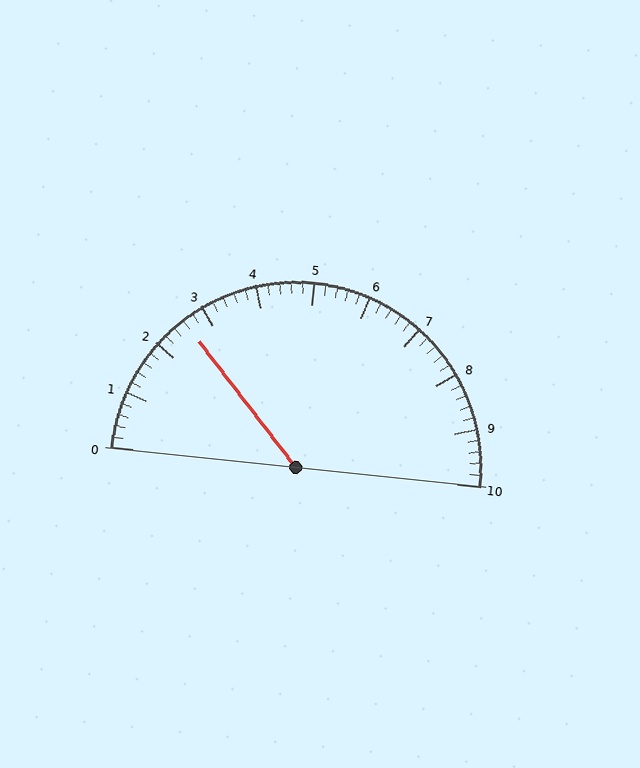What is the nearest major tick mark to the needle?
The nearest major tick mark is 3.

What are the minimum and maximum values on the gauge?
The gauge ranges from 0 to 10.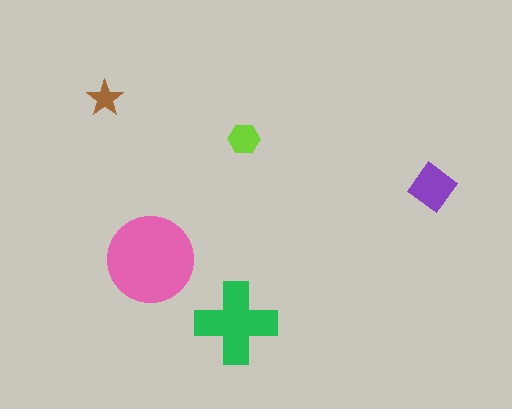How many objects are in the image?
There are 5 objects in the image.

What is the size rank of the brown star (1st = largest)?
5th.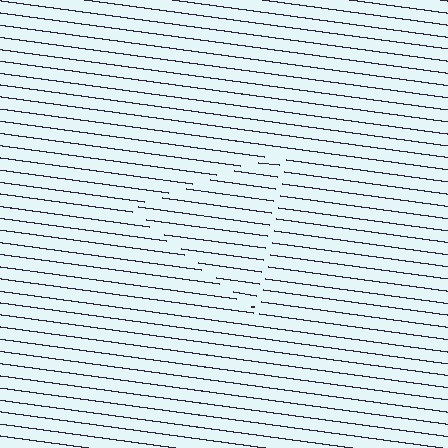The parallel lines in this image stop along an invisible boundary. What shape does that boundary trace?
An illusory triangle. The interior of the shape contains the same grating, shifted by half a period — the contour is defined by the phase discontinuity where line-ends from the inner and outer gratings abut.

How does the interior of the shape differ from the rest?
The interior of the shape contains the same grating, shifted by half a period — the contour is defined by the phase discontinuity where line-ends from the inner and outer gratings abut.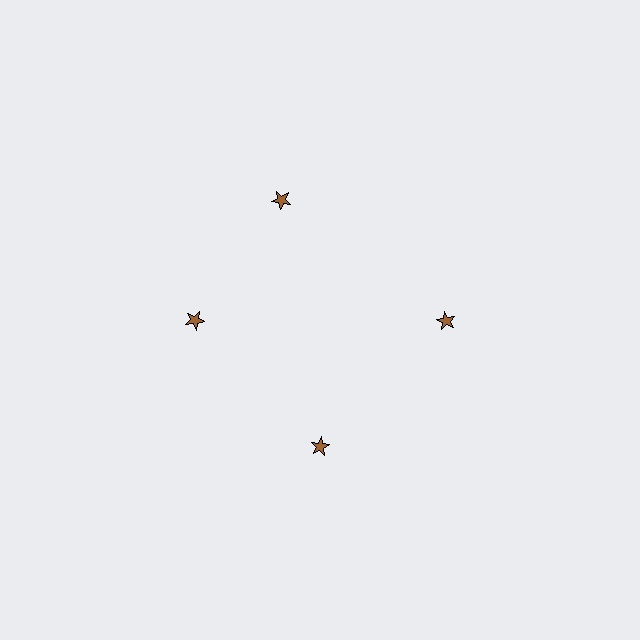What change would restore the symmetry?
The symmetry would be restored by rotating it back into even spacing with its neighbors so that all 4 stars sit at equal angles and equal distance from the center.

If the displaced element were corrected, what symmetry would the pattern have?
It would have 4-fold rotational symmetry — the pattern would map onto itself every 90 degrees.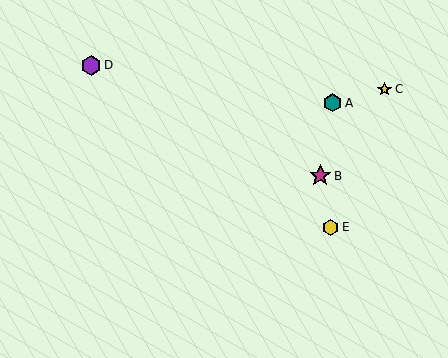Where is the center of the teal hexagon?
The center of the teal hexagon is at (333, 103).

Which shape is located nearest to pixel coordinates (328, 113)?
The teal hexagon (labeled A) at (333, 103) is nearest to that location.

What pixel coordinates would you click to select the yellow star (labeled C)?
Click at (385, 89) to select the yellow star C.